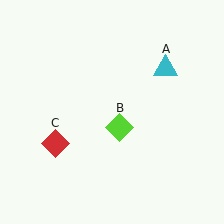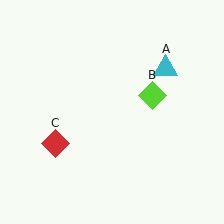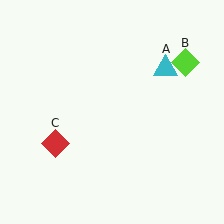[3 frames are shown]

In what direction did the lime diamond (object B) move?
The lime diamond (object B) moved up and to the right.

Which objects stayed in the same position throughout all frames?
Cyan triangle (object A) and red diamond (object C) remained stationary.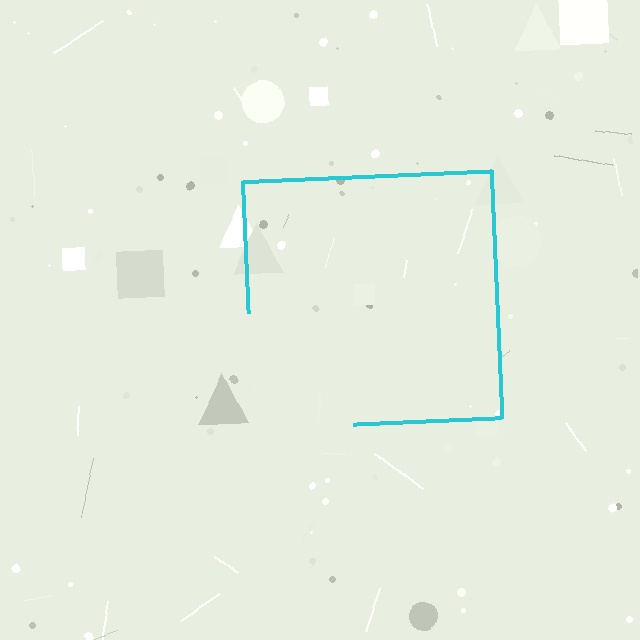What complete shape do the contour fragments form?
The contour fragments form a square.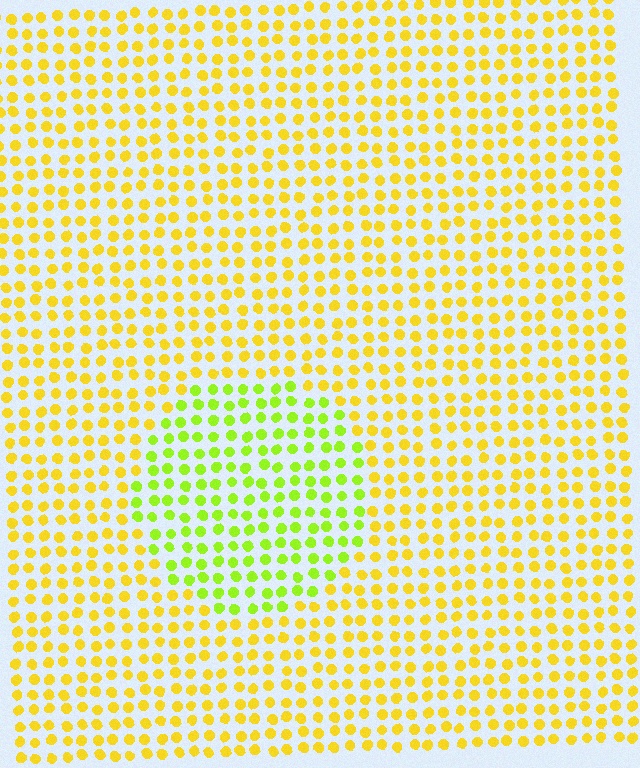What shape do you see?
I see a circle.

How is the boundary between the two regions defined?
The boundary is defined purely by a slight shift in hue (about 36 degrees). Spacing, size, and orientation are identical on both sides.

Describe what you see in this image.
The image is filled with small yellow elements in a uniform arrangement. A circle-shaped region is visible where the elements are tinted to a slightly different hue, forming a subtle color boundary.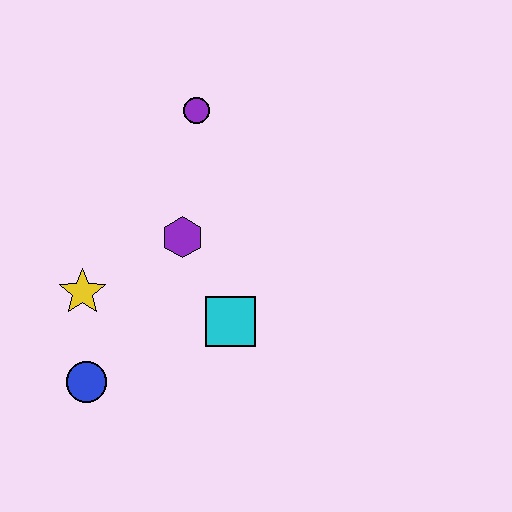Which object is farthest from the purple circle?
The blue circle is farthest from the purple circle.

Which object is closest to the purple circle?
The purple hexagon is closest to the purple circle.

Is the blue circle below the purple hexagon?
Yes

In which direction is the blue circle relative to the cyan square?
The blue circle is to the left of the cyan square.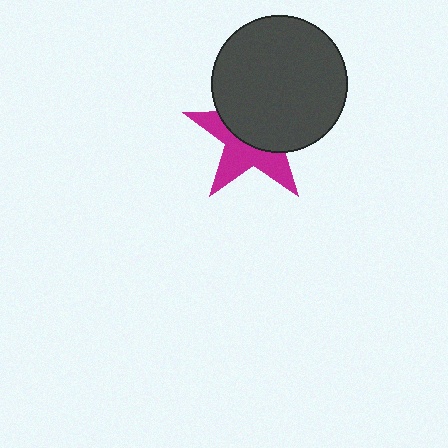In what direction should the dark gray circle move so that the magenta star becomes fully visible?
The dark gray circle should move up. That is the shortest direction to clear the overlap and leave the magenta star fully visible.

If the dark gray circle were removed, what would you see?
You would see the complete magenta star.